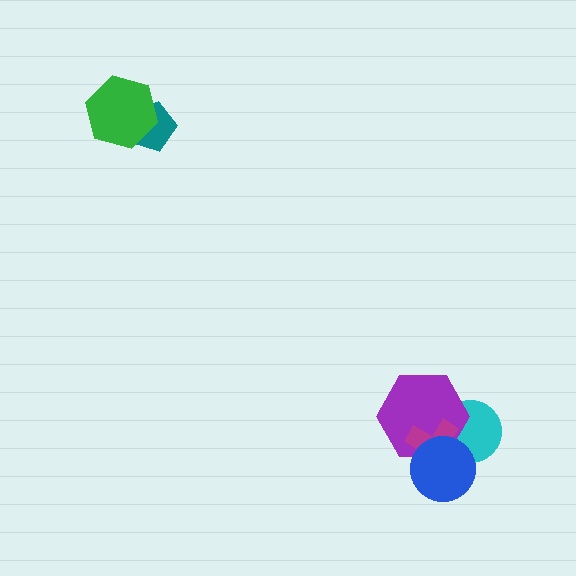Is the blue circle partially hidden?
No, no other shape covers it.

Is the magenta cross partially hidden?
Yes, it is partially covered by another shape.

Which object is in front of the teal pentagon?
The green hexagon is in front of the teal pentagon.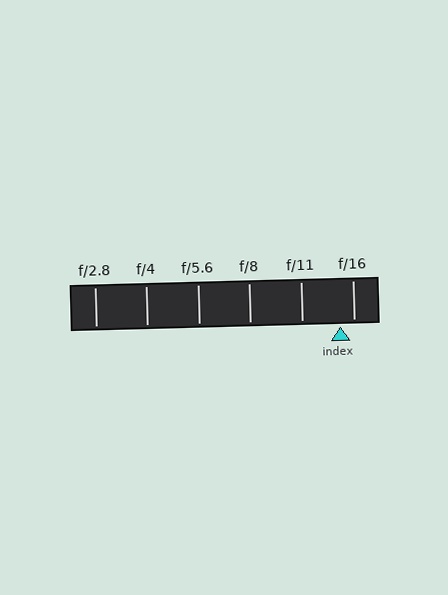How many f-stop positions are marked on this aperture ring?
There are 6 f-stop positions marked.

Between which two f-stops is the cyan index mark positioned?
The index mark is between f/11 and f/16.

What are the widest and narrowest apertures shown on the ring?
The widest aperture shown is f/2.8 and the narrowest is f/16.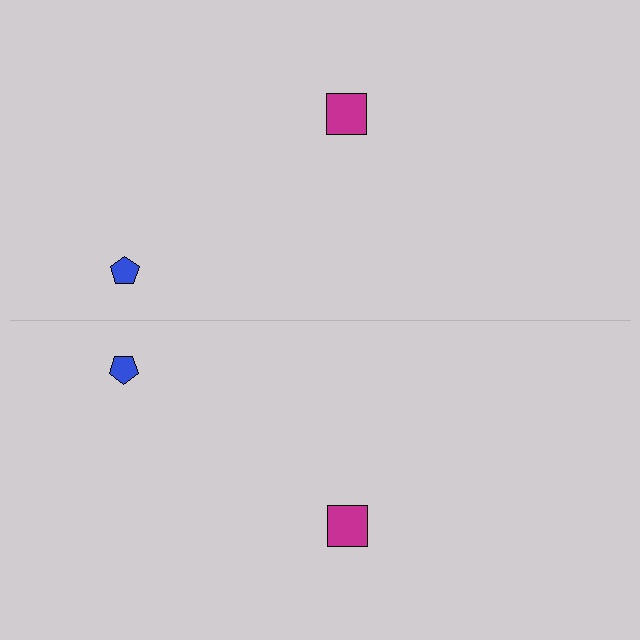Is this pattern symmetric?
Yes, this pattern has bilateral (reflection) symmetry.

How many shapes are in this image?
There are 4 shapes in this image.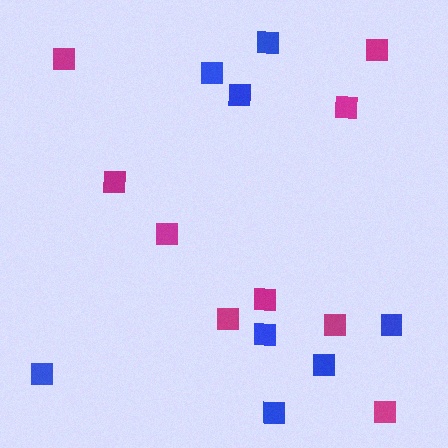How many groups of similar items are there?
There are 2 groups: one group of blue squares (8) and one group of magenta squares (9).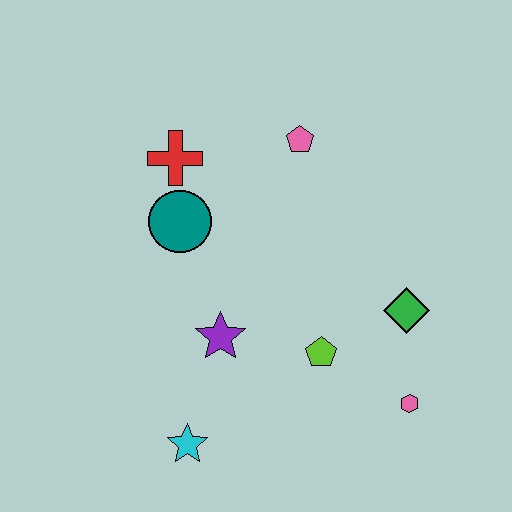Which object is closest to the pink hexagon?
The green diamond is closest to the pink hexagon.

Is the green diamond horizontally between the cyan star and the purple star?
No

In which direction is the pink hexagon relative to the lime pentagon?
The pink hexagon is to the right of the lime pentagon.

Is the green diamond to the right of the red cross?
Yes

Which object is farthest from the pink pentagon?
The cyan star is farthest from the pink pentagon.